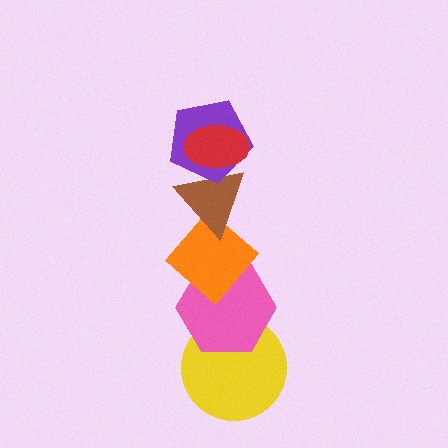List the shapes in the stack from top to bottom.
From top to bottom: the red ellipse, the purple pentagon, the brown triangle, the orange diamond, the pink hexagon, the yellow circle.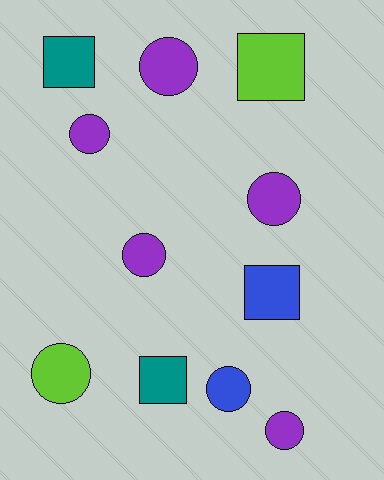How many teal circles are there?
There are no teal circles.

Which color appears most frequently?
Purple, with 5 objects.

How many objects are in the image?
There are 11 objects.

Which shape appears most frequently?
Circle, with 7 objects.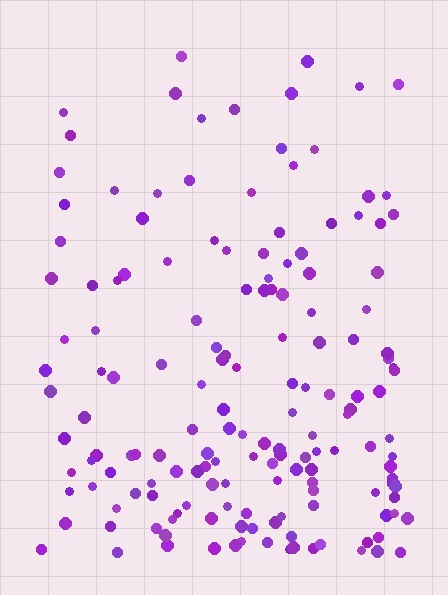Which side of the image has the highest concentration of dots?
The bottom.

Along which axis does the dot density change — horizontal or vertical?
Vertical.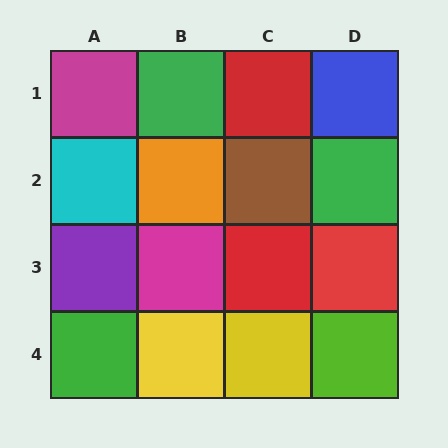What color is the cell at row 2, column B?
Orange.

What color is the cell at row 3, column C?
Red.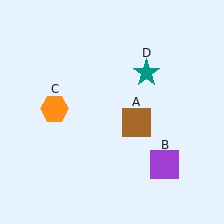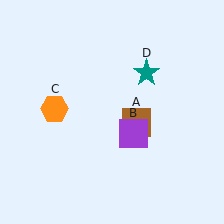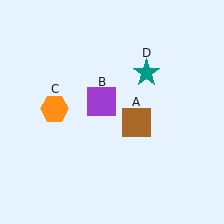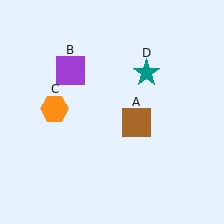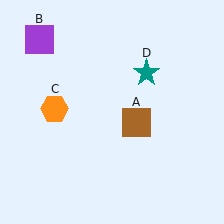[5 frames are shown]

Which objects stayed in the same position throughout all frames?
Brown square (object A) and orange hexagon (object C) and teal star (object D) remained stationary.